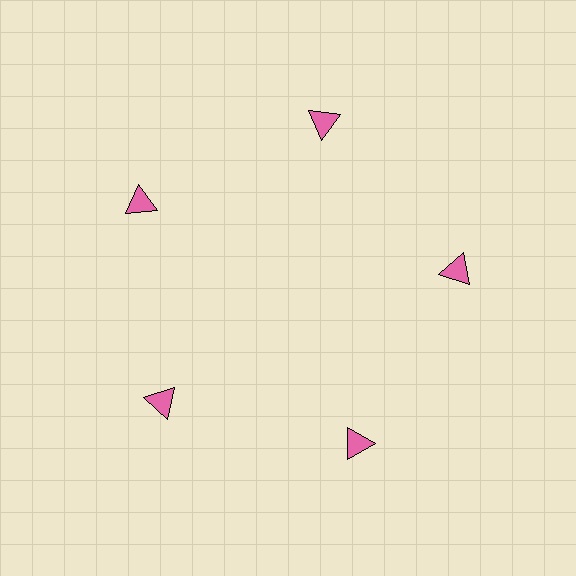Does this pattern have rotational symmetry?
Yes, this pattern has 5-fold rotational symmetry. It looks the same after rotating 72 degrees around the center.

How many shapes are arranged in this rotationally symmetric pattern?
There are 5 shapes, arranged in 5 groups of 1.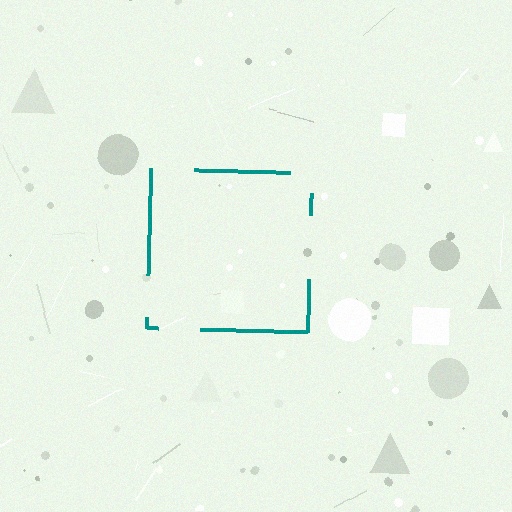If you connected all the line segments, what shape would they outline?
They would outline a square.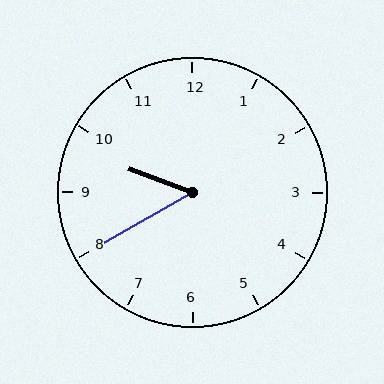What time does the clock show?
9:40.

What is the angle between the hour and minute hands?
Approximately 50 degrees.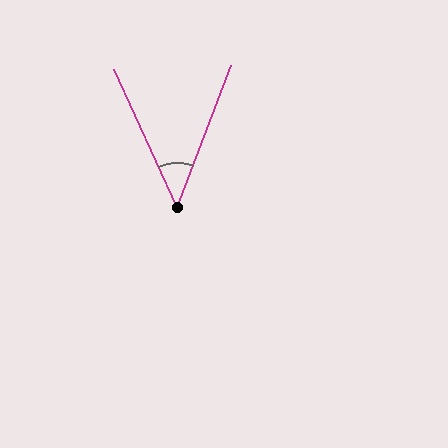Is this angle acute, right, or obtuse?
It is acute.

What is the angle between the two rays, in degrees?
Approximately 45 degrees.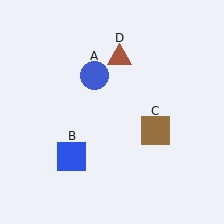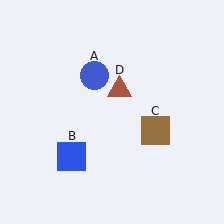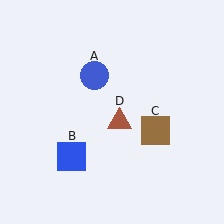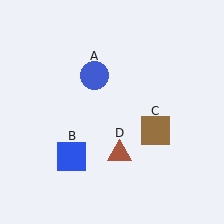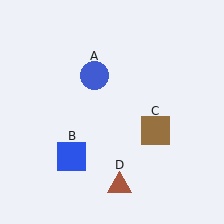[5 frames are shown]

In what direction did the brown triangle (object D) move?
The brown triangle (object D) moved down.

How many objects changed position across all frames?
1 object changed position: brown triangle (object D).